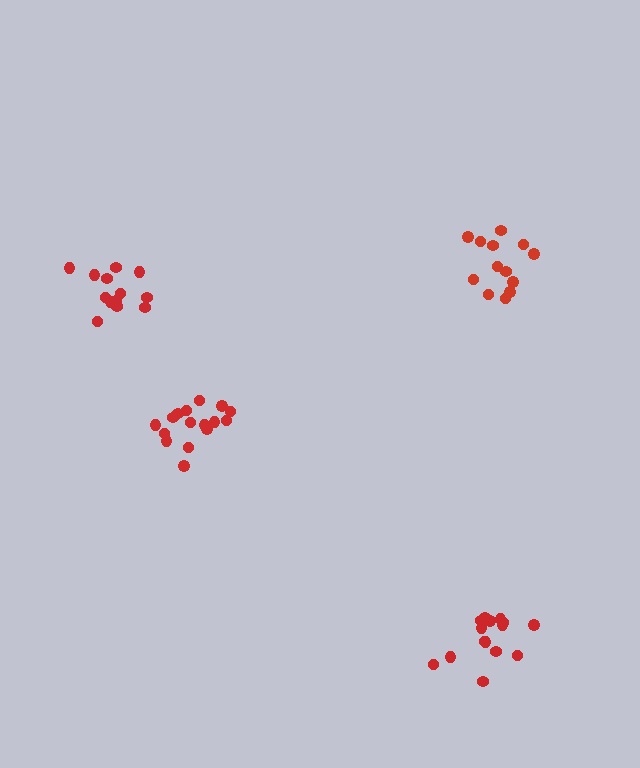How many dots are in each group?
Group 1: 16 dots, Group 2: 13 dots, Group 3: 13 dots, Group 4: 15 dots (57 total).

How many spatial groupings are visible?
There are 4 spatial groupings.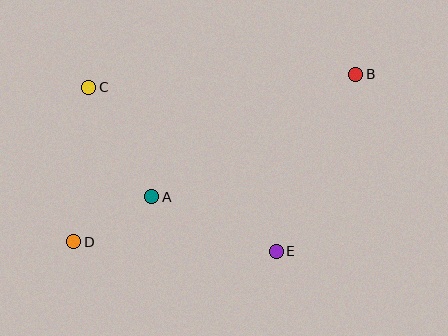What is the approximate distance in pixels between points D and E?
The distance between D and E is approximately 202 pixels.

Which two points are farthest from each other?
Points B and D are farthest from each other.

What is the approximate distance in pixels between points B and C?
The distance between B and C is approximately 268 pixels.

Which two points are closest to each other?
Points A and D are closest to each other.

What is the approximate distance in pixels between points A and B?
The distance between A and B is approximately 238 pixels.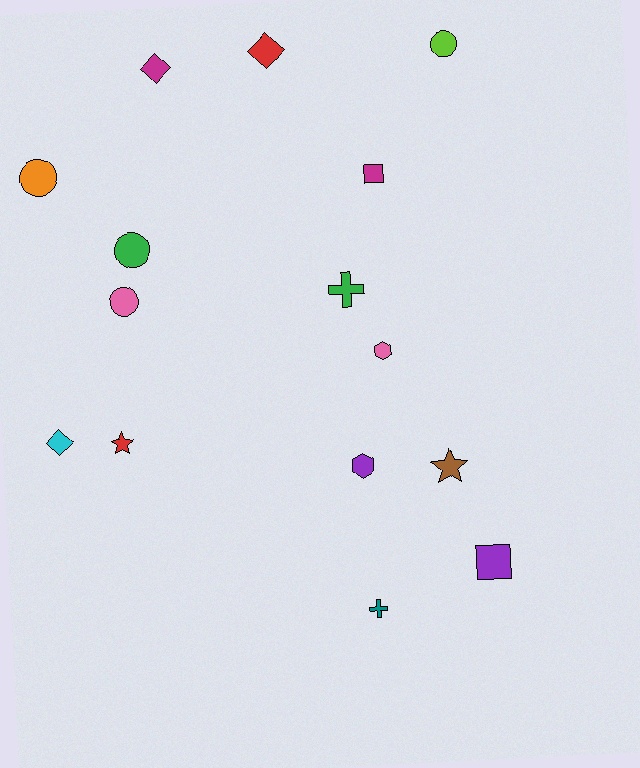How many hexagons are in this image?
There are 2 hexagons.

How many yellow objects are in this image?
There are no yellow objects.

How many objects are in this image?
There are 15 objects.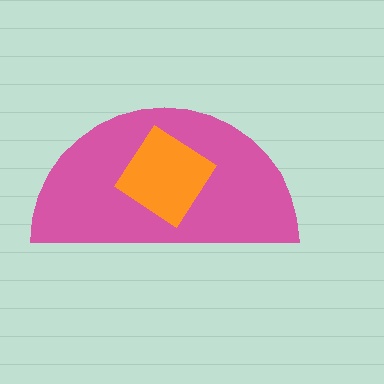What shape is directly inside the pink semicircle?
The orange diamond.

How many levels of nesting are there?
2.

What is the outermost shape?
The pink semicircle.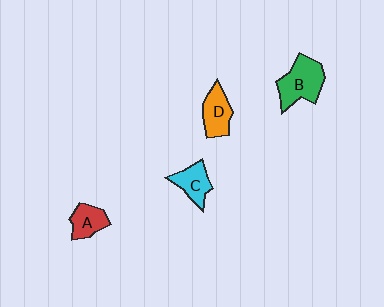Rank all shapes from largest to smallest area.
From largest to smallest: B (green), D (orange), C (cyan), A (red).